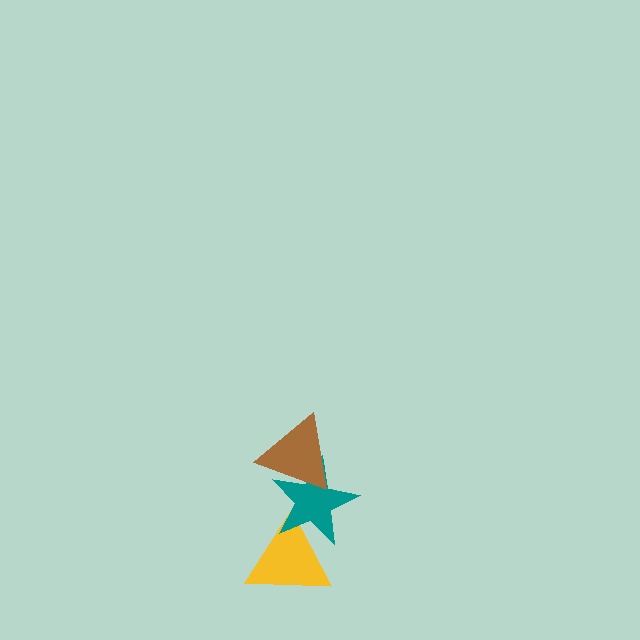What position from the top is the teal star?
The teal star is 2nd from the top.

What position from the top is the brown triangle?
The brown triangle is 1st from the top.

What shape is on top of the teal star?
The brown triangle is on top of the teal star.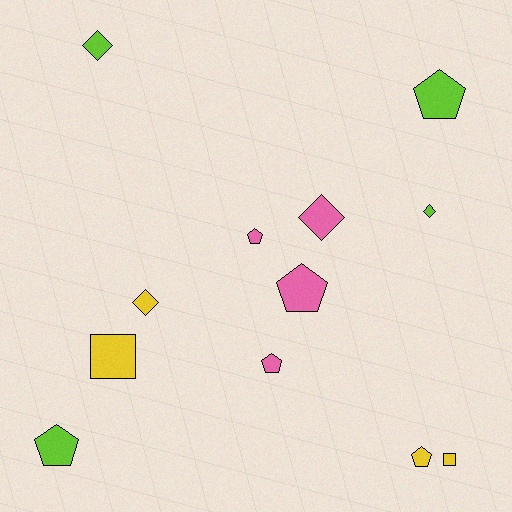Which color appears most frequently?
Yellow, with 4 objects.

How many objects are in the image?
There are 12 objects.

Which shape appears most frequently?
Pentagon, with 6 objects.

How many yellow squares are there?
There are 2 yellow squares.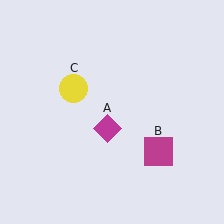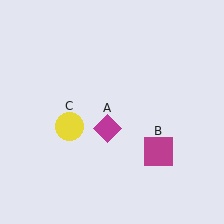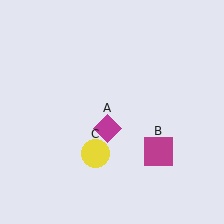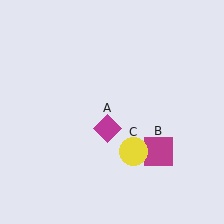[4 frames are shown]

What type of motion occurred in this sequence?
The yellow circle (object C) rotated counterclockwise around the center of the scene.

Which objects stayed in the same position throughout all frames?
Magenta diamond (object A) and magenta square (object B) remained stationary.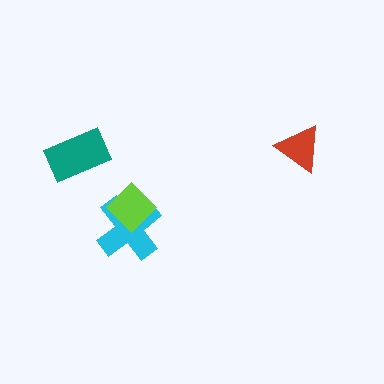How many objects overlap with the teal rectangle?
0 objects overlap with the teal rectangle.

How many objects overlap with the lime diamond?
1 object overlaps with the lime diamond.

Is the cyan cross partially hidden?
Yes, it is partially covered by another shape.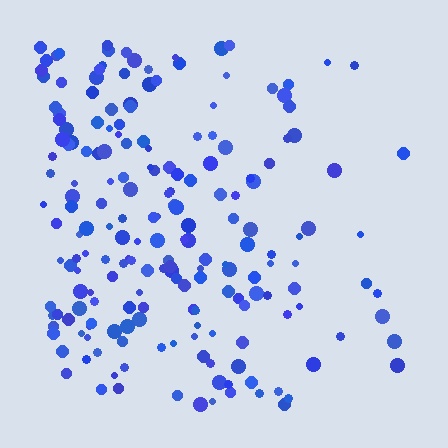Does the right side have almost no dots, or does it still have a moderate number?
Still a moderate number, just noticeably fewer than the left.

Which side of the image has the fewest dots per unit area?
The right.